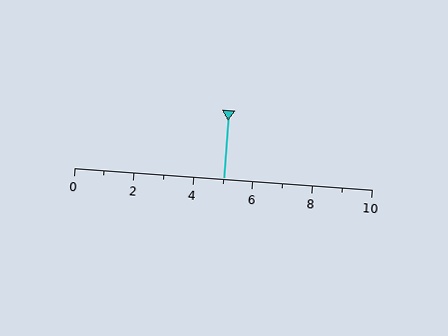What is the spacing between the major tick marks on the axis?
The major ticks are spaced 2 apart.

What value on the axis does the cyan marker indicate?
The marker indicates approximately 5.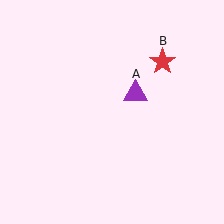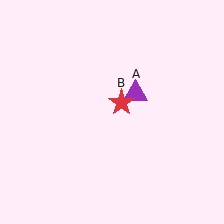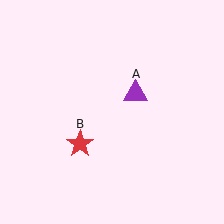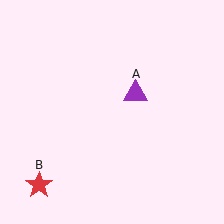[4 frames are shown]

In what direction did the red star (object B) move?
The red star (object B) moved down and to the left.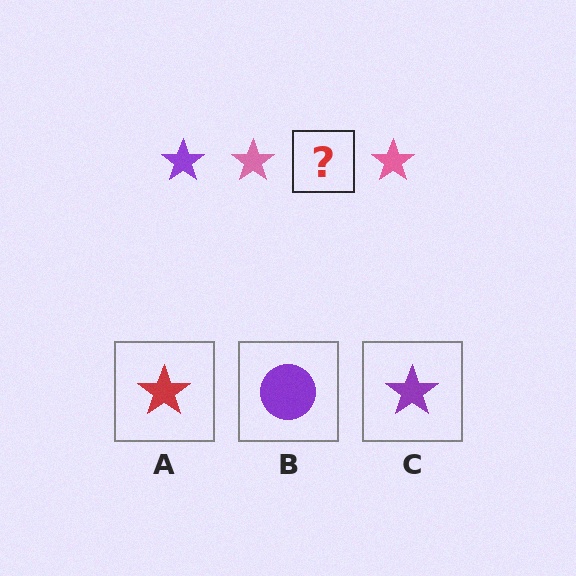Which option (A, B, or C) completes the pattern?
C.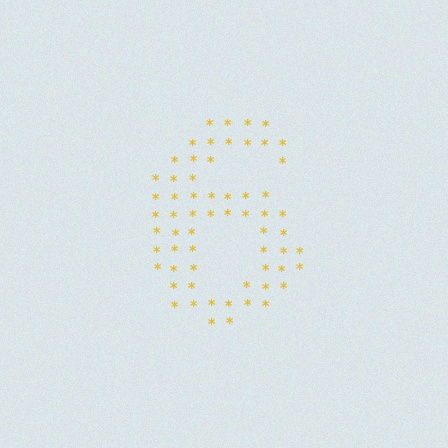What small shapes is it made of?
It is made of small asterisks.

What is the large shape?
The large shape is the digit 6.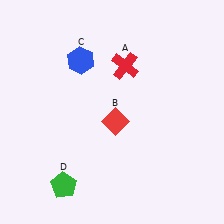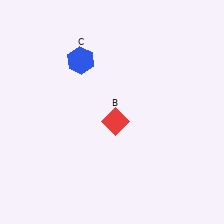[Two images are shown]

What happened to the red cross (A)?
The red cross (A) was removed in Image 2. It was in the top-right area of Image 1.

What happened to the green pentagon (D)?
The green pentagon (D) was removed in Image 2. It was in the bottom-left area of Image 1.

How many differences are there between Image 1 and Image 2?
There are 2 differences between the two images.